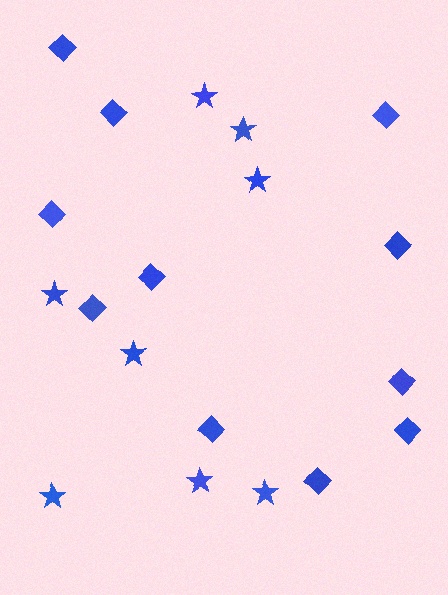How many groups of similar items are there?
There are 2 groups: one group of diamonds (11) and one group of stars (8).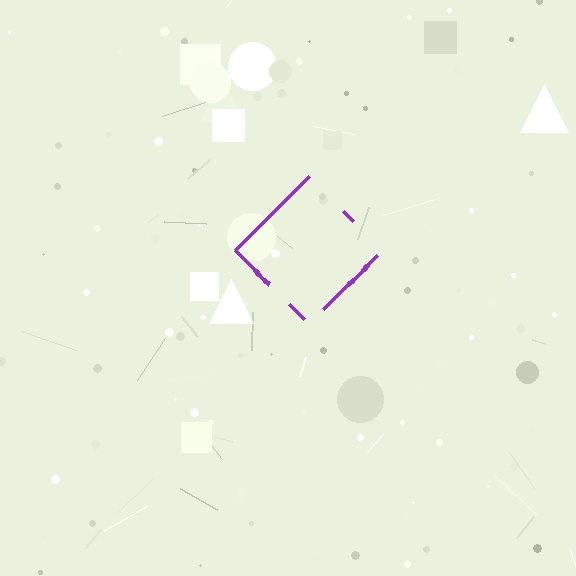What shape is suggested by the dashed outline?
The dashed outline suggests a diamond.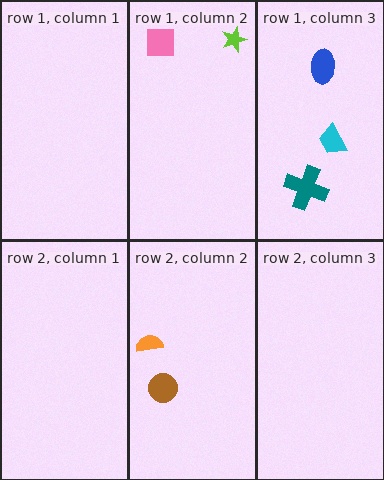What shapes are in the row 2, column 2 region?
The brown circle, the orange semicircle.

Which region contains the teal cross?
The row 1, column 3 region.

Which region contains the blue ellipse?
The row 1, column 3 region.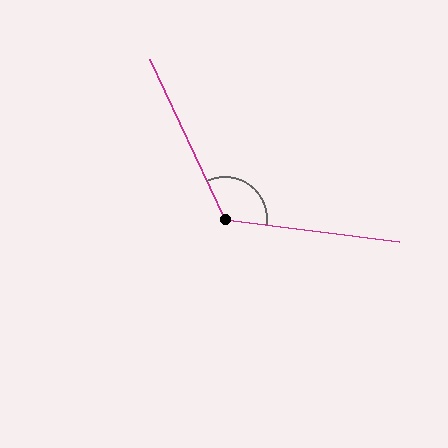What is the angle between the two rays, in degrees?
Approximately 122 degrees.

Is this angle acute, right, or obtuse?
It is obtuse.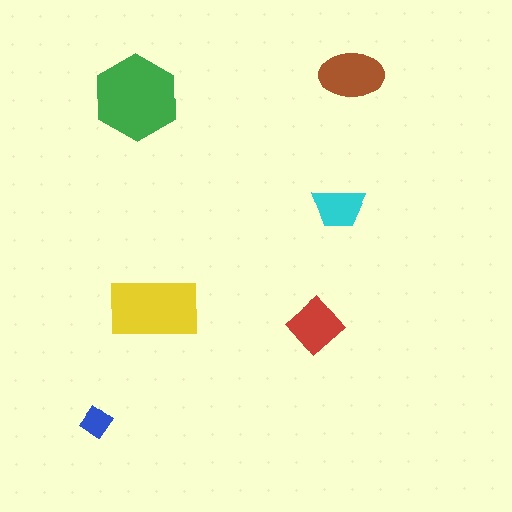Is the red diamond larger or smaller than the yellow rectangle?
Smaller.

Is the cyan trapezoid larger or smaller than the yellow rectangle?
Smaller.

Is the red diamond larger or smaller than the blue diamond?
Larger.